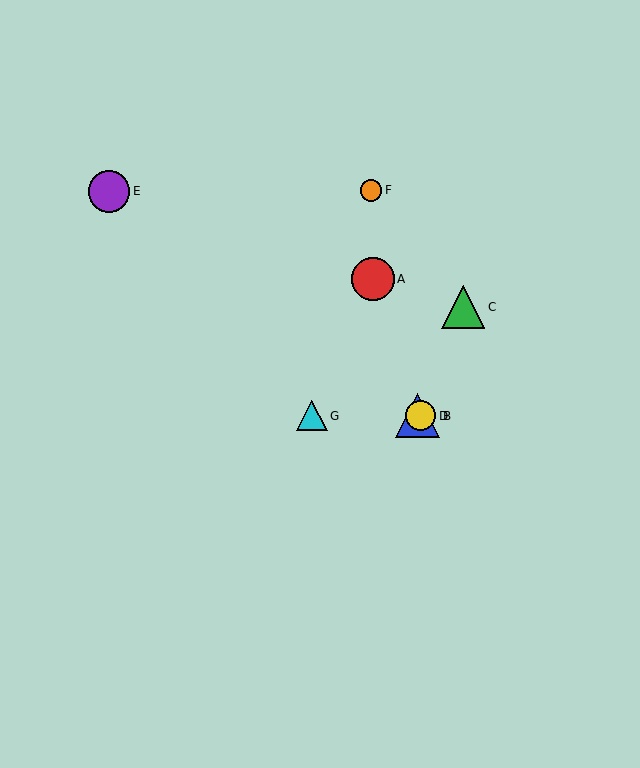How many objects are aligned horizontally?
3 objects (B, D, G) are aligned horizontally.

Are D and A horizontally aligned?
No, D is at y≈416 and A is at y≈279.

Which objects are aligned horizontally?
Objects B, D, G are aligned horizontally.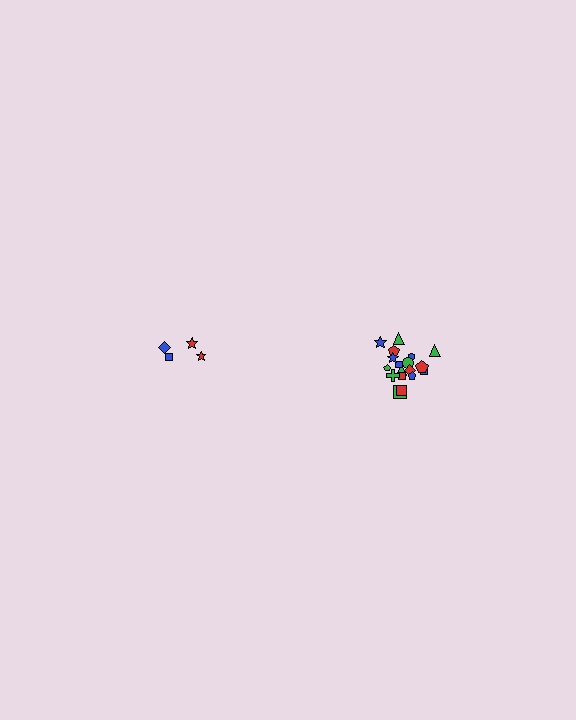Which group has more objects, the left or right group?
The right group.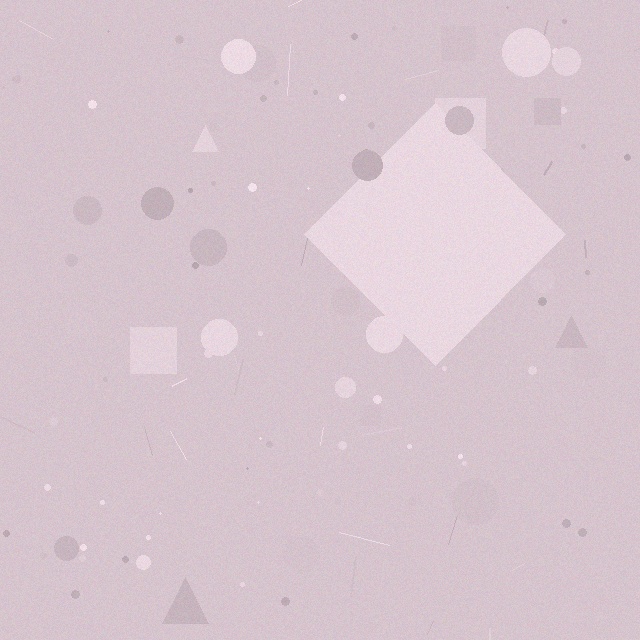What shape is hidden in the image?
A diamond is hidden in the image.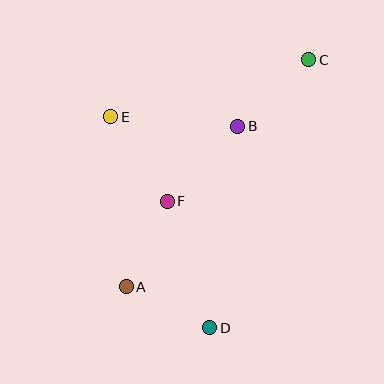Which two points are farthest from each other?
Points A and C are farthest from each other.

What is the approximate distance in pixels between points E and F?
The distance between E and F is approximately 101 pixels.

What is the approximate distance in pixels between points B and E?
The distance between B and E is approximately 128 pixels.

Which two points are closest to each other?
Points A and D are closest to each other.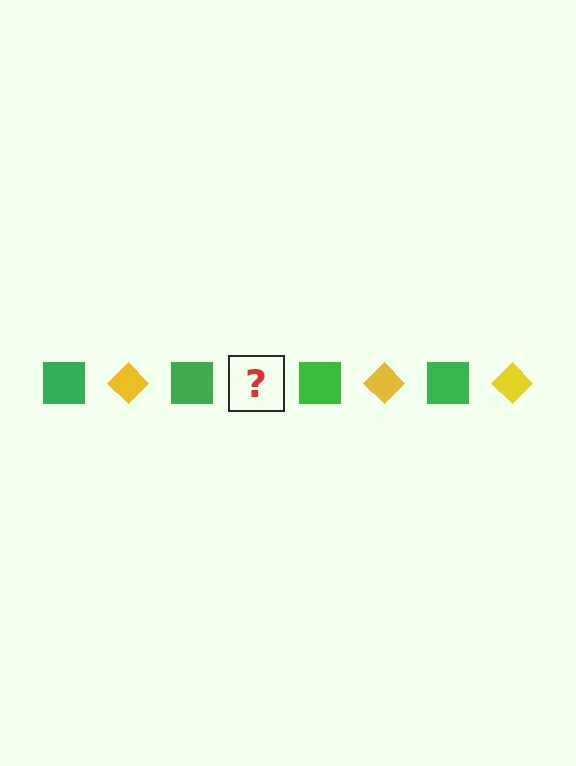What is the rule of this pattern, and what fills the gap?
The rule is that the pattern alternates between green square and yellow diamond. The gap should be filled with a yellow diamond.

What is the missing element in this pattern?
The missing element is a yellow diamond.